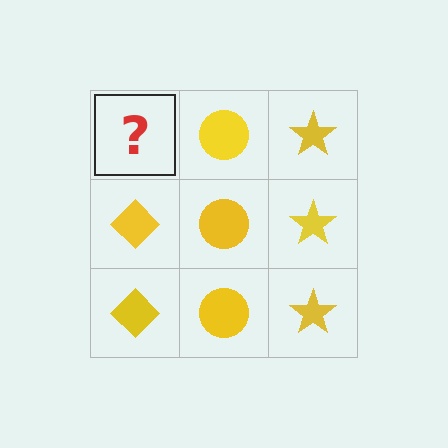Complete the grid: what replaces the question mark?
The question mark should be replaced with a yellow diamond.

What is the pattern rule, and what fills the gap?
The rule is that each column has a consistent shape. The gap should be filled with a yellow diamond.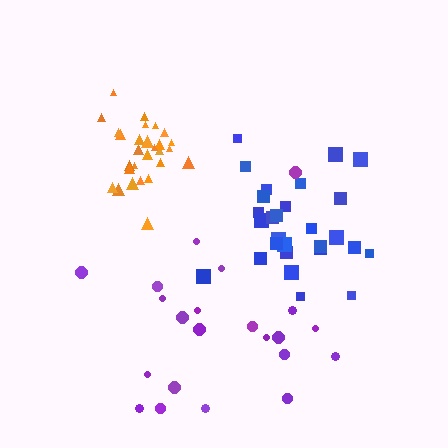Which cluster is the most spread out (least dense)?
Purple.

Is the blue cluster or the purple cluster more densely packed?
Blue.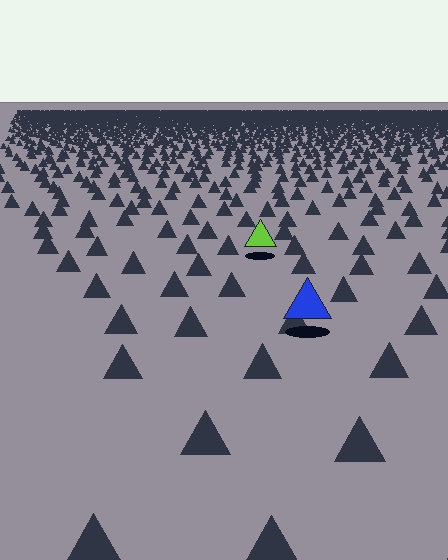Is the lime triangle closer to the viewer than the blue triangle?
No. The blue triangle is closer — you can tell from the texture gradient: the ground texture is coarser near it.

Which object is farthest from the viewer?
The lime triangle is farthest from the viewer. It appears smaller and the ground texture around it is denser.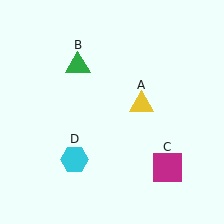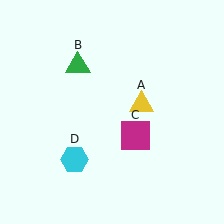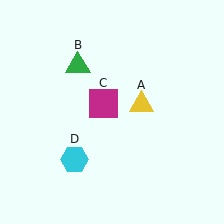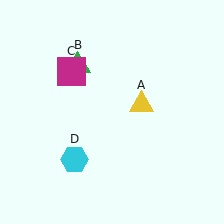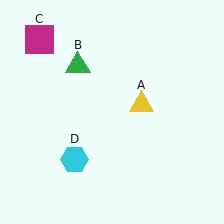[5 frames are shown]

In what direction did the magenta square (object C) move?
The magenta square (object C) moved up and to the left.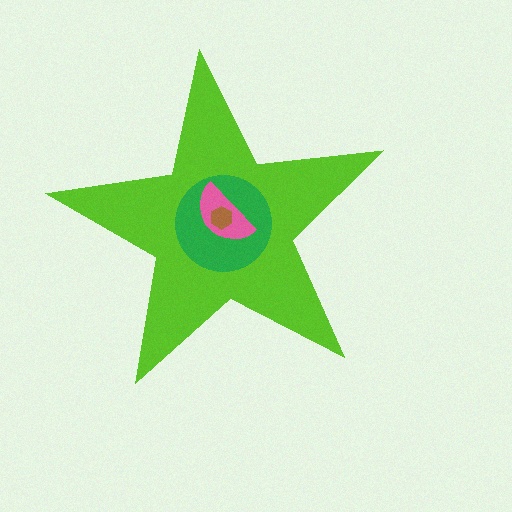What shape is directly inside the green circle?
The pink semicircle.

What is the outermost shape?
The lime star.